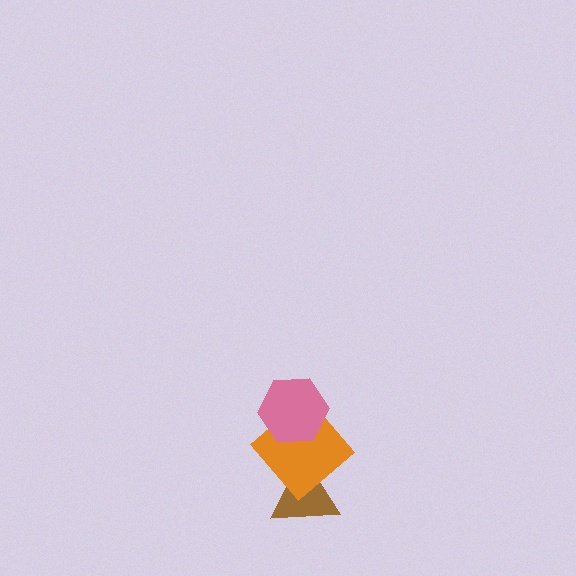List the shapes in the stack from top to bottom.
From top to bottom: the pink hexagon, the orange diamond, the brown triangle.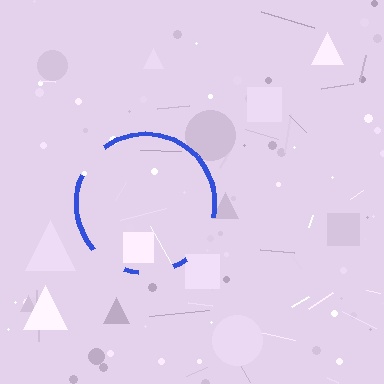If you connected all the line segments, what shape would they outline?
They would outline a circle.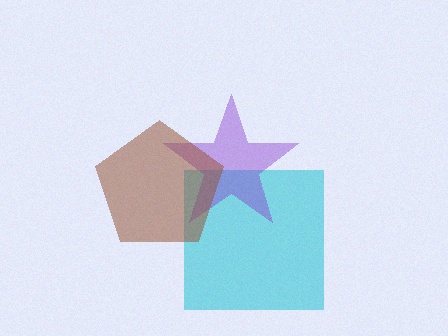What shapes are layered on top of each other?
The layered shapes are: a cyan square, a purple star, a brown pentagon.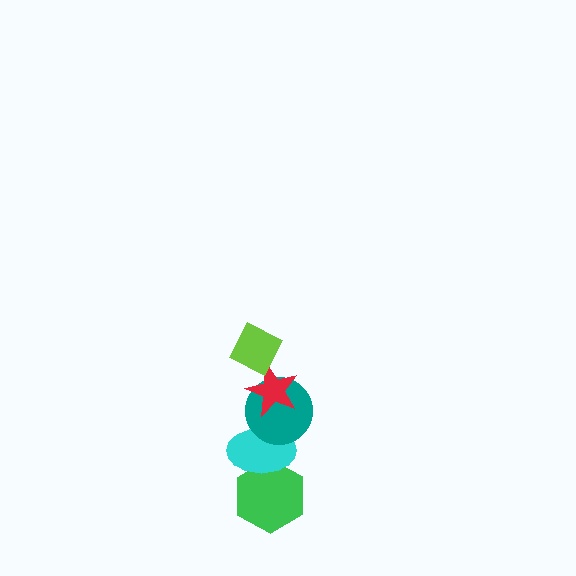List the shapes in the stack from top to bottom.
From top to bottom: the lime diamond, the red star, the teal circle, the cyan ellipse, the green hexagon.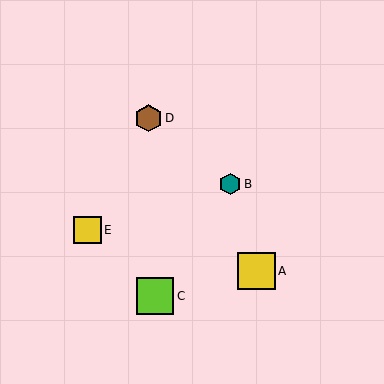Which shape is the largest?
The yellow square (labeled A) is the largest.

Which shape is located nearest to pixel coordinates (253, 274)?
The yellow square (labeled A) at (257, 271) is nearest to that location.